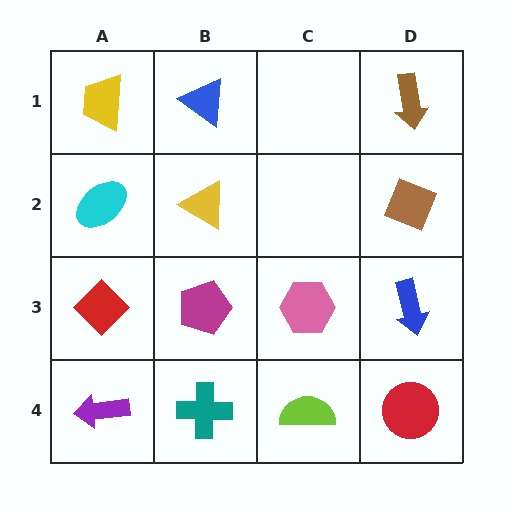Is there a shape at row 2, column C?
No, that cell is empty.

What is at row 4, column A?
A purple arrow.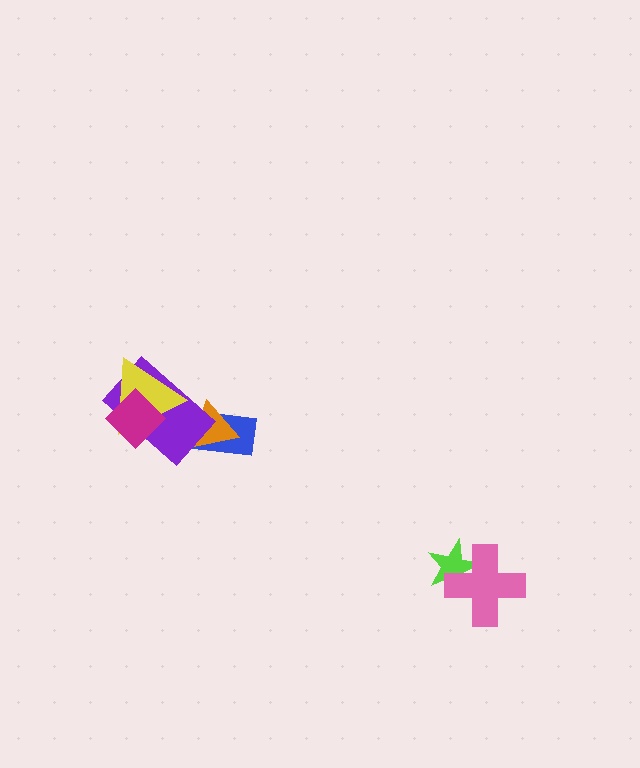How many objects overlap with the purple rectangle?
4 objects overlap with the purple rectangle.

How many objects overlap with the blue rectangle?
2 objects overlap with the blue rectangle.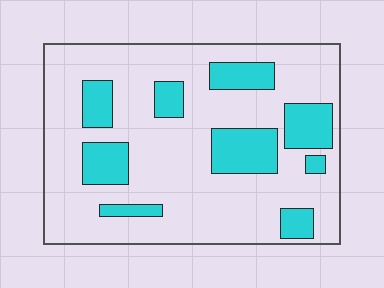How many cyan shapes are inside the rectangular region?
9.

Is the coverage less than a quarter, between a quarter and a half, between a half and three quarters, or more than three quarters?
Less than a quarter.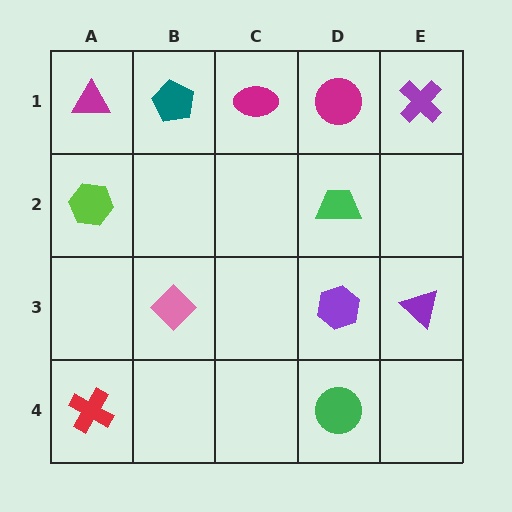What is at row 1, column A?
A magenta triangle.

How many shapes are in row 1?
5 shapes.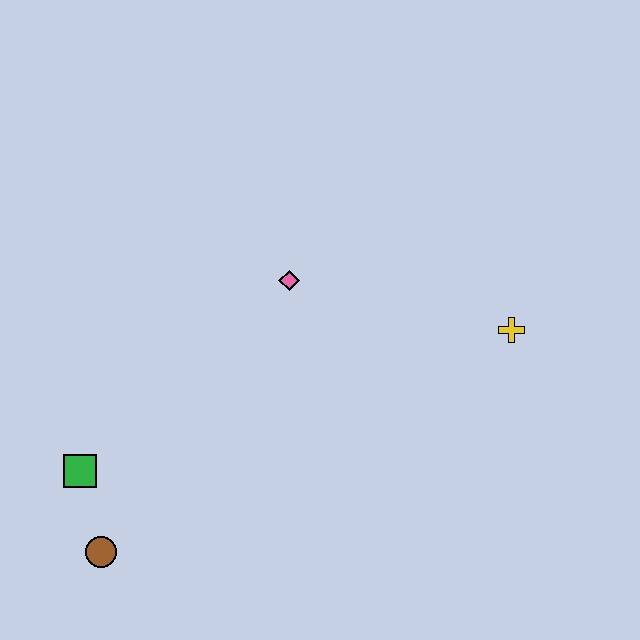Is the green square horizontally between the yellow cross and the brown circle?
No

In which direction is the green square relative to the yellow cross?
The green square is to the left of the yellow cross.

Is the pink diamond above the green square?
Yes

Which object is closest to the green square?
The brown circle is closest to the green square.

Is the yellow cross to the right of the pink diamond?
Yes